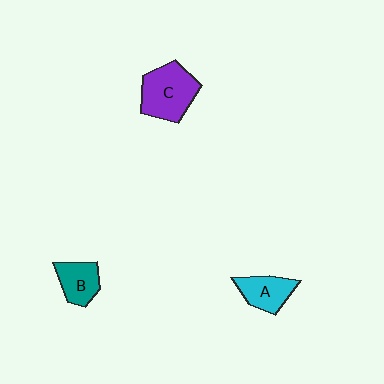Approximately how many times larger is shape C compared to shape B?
Approximately 1.7 times.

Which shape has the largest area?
Shape C (purple).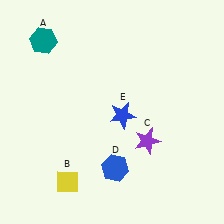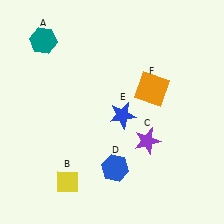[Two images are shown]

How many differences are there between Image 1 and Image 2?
There is 1 difference between the two images.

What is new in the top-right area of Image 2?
An orange square (F) was added in the top-right area of Image 2.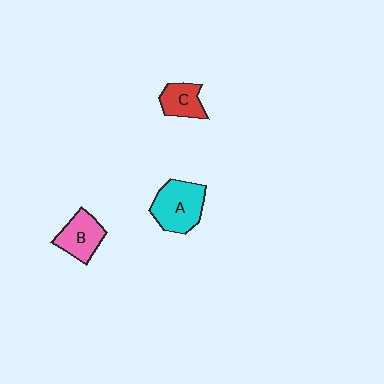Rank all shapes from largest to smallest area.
From largest to smallest: A (cyan), B (pink), C (red).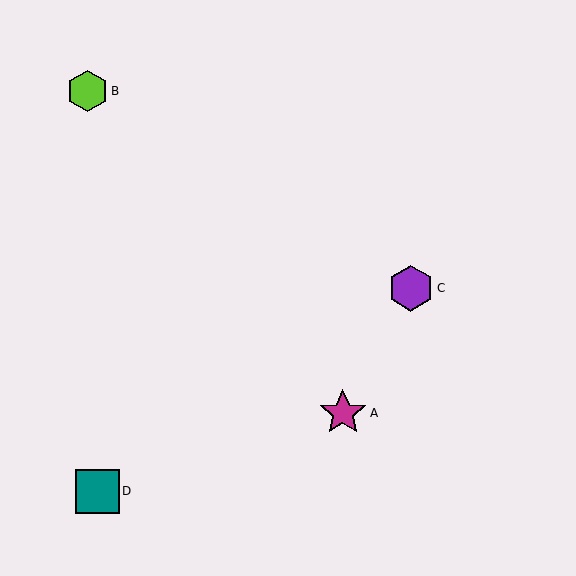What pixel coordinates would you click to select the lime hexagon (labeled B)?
Click at (87, 91) to select the lime hexagon B.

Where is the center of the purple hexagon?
The center of the purple hexagon is at (411, 288).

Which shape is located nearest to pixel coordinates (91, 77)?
The lime hexagon (labeled B) at (87, 91) is nearest to that location.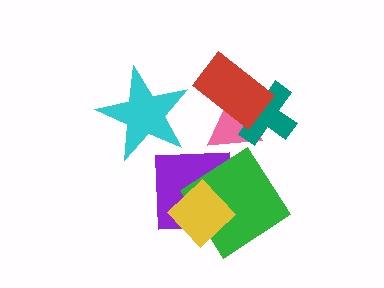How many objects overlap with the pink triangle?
2 objects overlap with the pink triangle.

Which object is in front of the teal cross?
The red rectangle is in front of the teal cross.